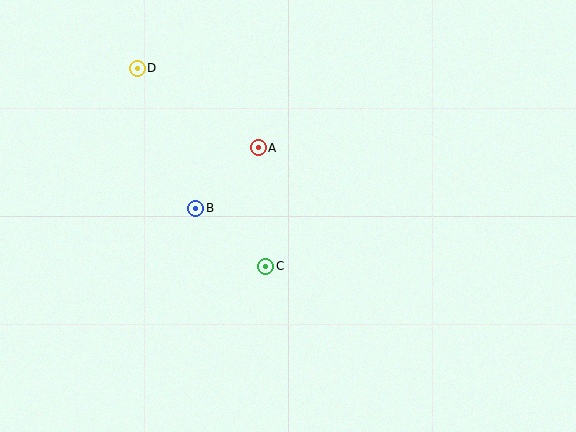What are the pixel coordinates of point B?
Point B is at (196, 208).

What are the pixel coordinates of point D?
Point D is at (137, 68).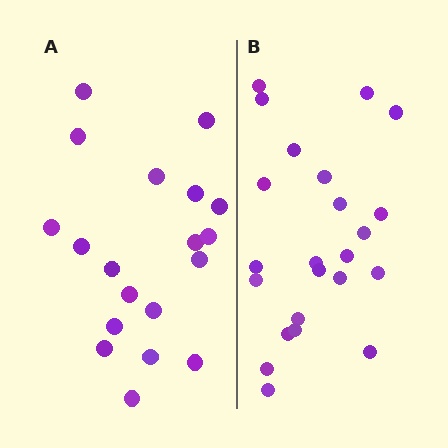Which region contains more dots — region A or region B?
Region B (the right region) has more dots.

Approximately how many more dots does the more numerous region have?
Region B has about 4 more dots than region A.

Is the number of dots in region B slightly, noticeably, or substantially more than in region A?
Region B has only slightly more — the two regions are fairly close. The ratio is roughly 1.2 to 1.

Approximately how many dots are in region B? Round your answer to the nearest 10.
About 20 dots. (The exact count is 23, which rounds to 20.)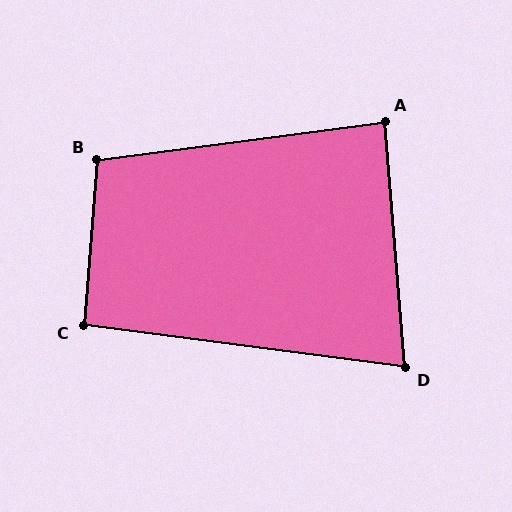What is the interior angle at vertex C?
Approximately 93 degrees (approximately right).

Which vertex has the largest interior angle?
B, at approximately 102 degrees.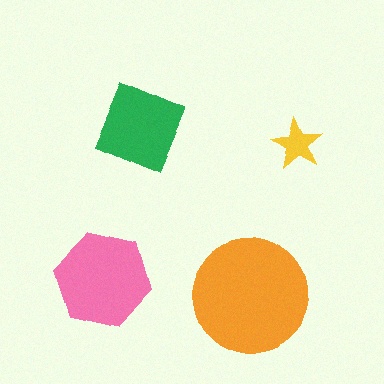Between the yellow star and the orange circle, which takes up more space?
The orange circle.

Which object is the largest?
The orange circle.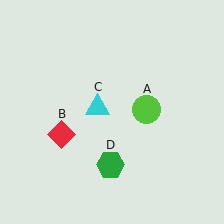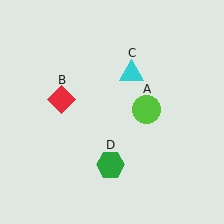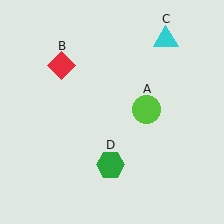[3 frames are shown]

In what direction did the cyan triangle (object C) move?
The cyan triangle (object C) moved up and to the right.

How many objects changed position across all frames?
2 objects changed position: red diamond (object B), cyan triangle (object C).